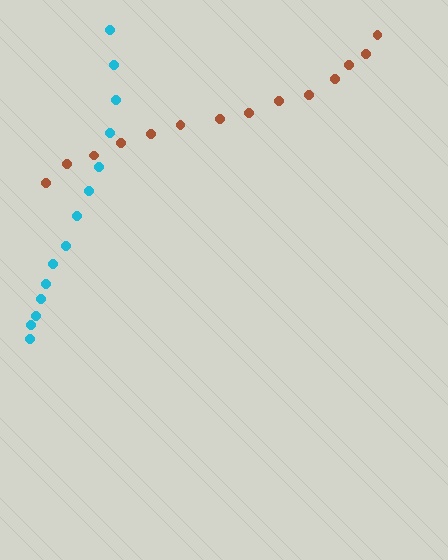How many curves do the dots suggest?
There are 2 distinct paths.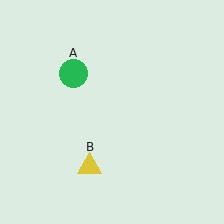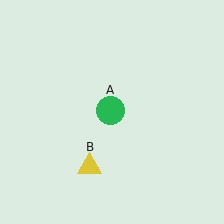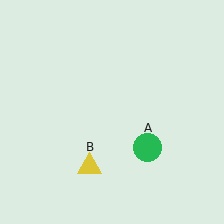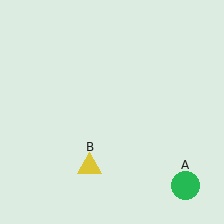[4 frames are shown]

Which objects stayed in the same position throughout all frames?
Yellow triangle (object B) remained stationary.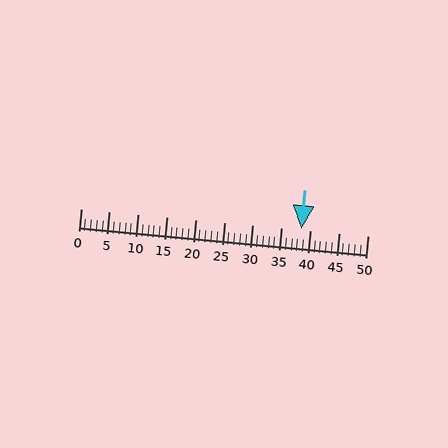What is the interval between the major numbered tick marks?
The major tick marks are spaced 5 units apart.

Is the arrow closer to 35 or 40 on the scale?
The arrow is closer to 40.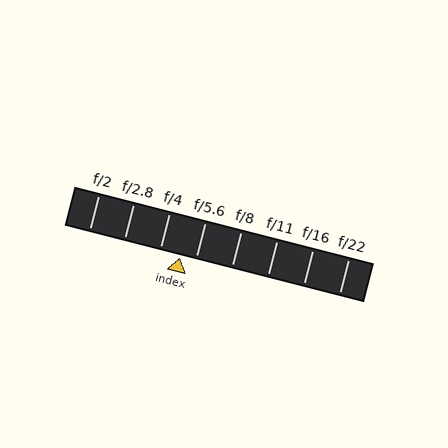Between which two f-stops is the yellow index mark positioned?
The index mark is between f/4 and f/5.6.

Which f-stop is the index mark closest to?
The index mark is closest to f/5.6.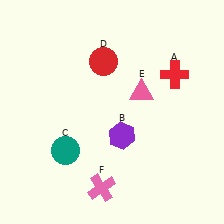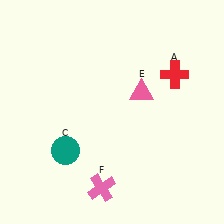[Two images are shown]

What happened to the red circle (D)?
The red circle (D) was removed in Image 2. It was in the top-left area of Image 1.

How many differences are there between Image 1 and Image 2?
There are 2 differences between the two images.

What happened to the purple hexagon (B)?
The purple hexagon (B) was removed in Image 2. It was in the bottom-right area of Image 1.